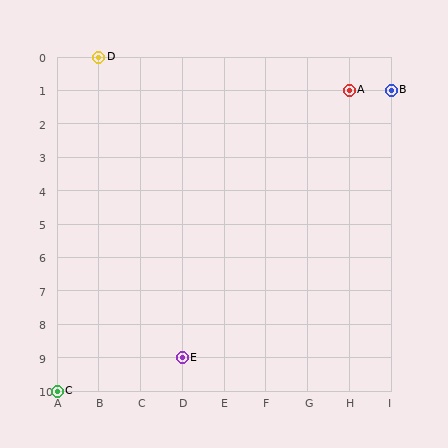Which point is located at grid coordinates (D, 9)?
Point E is at (D, 9).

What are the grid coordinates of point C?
Point C is at grid coordinates (A, 10).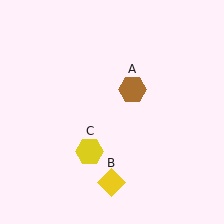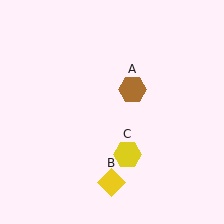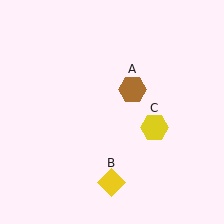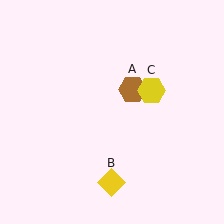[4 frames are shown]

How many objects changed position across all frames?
1 object changed position: yellow hexagon (object C).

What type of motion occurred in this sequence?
The yellow hexagon (object C) rotated counterclockwise around the center of the scene.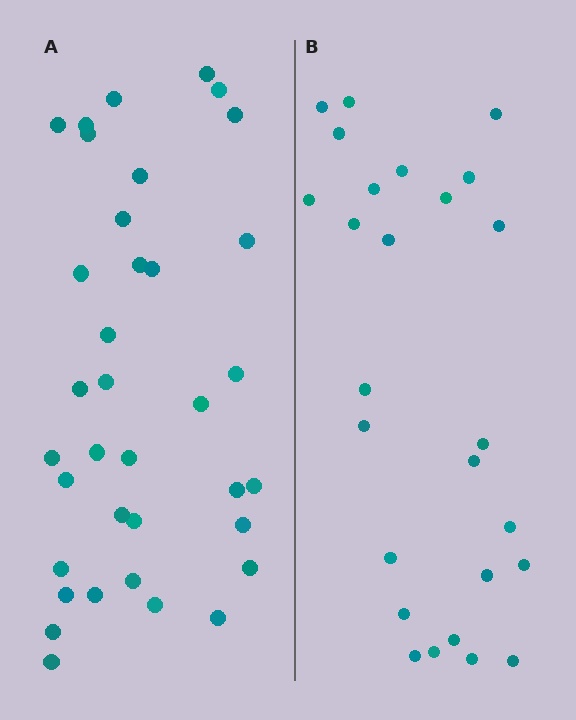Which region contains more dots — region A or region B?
Region A (the left region) has more dots.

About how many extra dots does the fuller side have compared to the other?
Region A has roughly 10 or so more dots than region B.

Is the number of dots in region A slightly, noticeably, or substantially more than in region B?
Region A has noticeably more, but not dramatically so. The ratio is roughly 1.4 to 1.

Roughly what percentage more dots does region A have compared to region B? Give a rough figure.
About 40% more.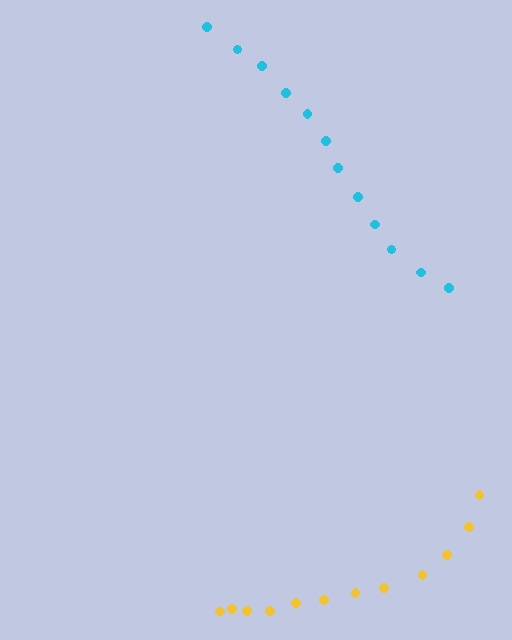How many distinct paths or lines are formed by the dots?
There are 2 distinct paths.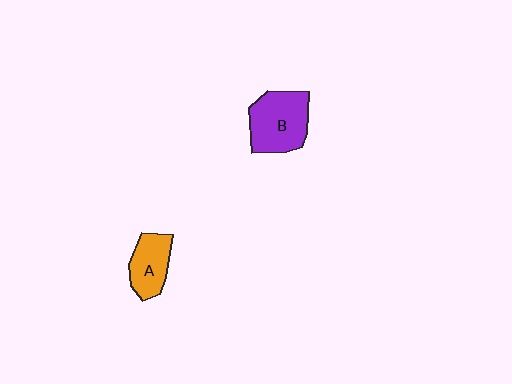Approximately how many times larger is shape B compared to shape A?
Approximately 1.5 times.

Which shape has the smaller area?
Shape A (orange).